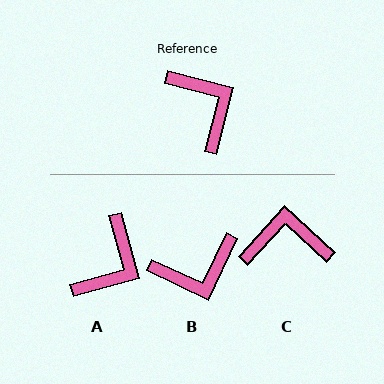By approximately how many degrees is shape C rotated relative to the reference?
Approximately 62 degrees counter-clockwise.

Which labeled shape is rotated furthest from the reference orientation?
B, about 101 degrees away.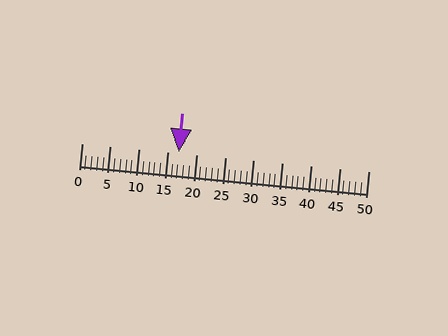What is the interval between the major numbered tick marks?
The major tick marks are spaced 5 units apart.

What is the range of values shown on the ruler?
The ruler shows values from 0 to 50.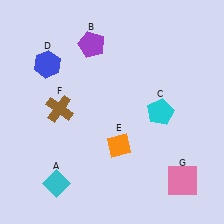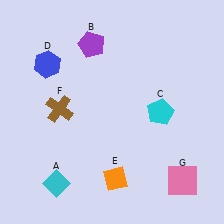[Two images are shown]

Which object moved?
The orange diamond (E) moved down.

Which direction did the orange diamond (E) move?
The orange diamond (E) moved down.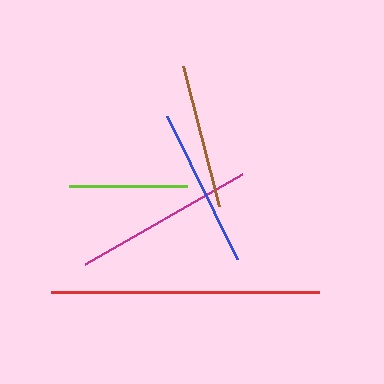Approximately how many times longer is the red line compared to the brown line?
The red line is approximately 1.9 times the length of the brown line.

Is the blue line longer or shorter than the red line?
The red line is longer than the blue line.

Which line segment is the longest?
The red line is the longest at approximately 268 pixels.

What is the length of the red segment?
The red segment is approximately 268 pixels long.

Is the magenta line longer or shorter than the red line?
The red line is longer than the magenta line.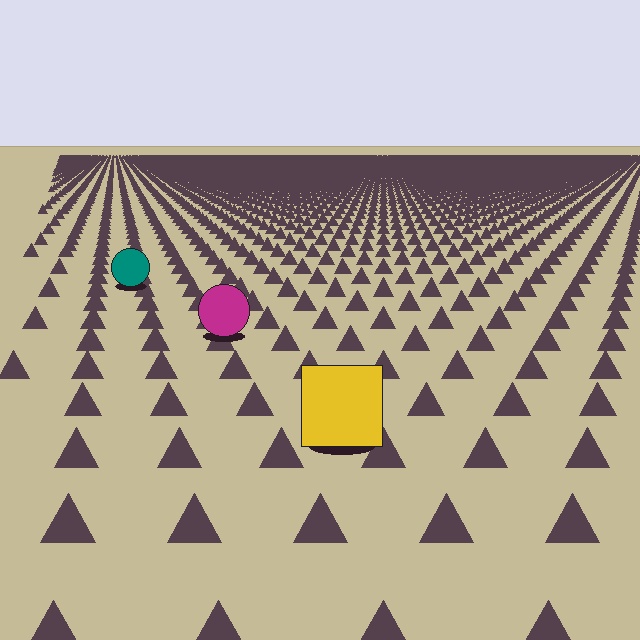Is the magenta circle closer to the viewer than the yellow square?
No. The yellow square is closer — you can tell from the texture gradient: the ground texture is coarser near it.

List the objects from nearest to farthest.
From nearest to farthest: the yellow square, the magenta circle, the teal circle.